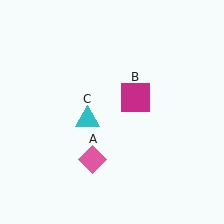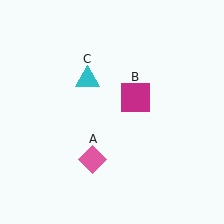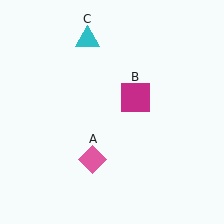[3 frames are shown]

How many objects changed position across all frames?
1 object changed position: cyan triangle (object C).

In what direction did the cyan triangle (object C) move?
The cyan triangle (object C) moved up.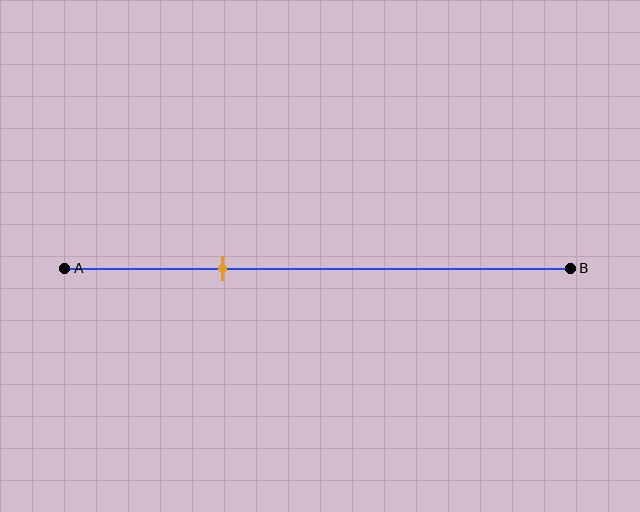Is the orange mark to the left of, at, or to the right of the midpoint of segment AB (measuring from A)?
The orange mark is to the left of the midpoint of segment AB.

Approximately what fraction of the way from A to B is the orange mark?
The orange mark is approximately 30% of the way from A to B.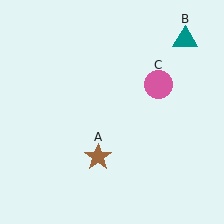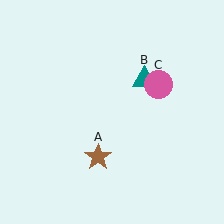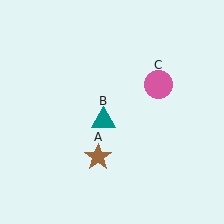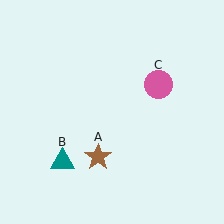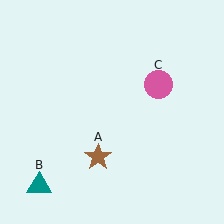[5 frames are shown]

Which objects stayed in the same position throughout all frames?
Brown star (object A) and pink circle (object C) remained stationary.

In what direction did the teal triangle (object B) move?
The teal triangle (object B) moved down and to the left.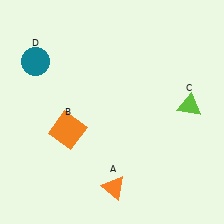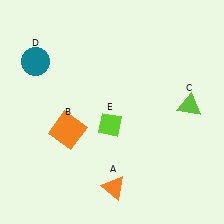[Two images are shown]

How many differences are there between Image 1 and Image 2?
There is 1 difference between the two images.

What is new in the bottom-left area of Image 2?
A lime diamond (E) was added in the bottom-left area of Image 2.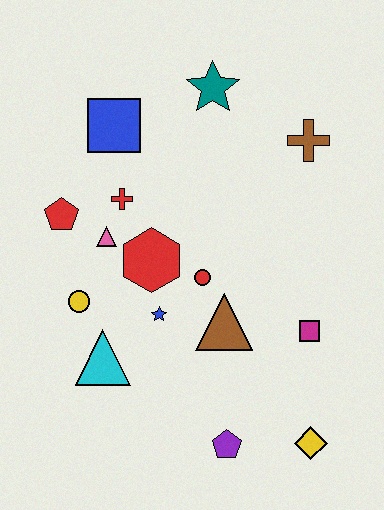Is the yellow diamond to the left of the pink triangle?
No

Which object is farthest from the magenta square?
The blue square is farthest from the magenta square.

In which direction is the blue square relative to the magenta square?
The blue square is above the magenta square.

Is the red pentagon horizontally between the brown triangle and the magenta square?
No